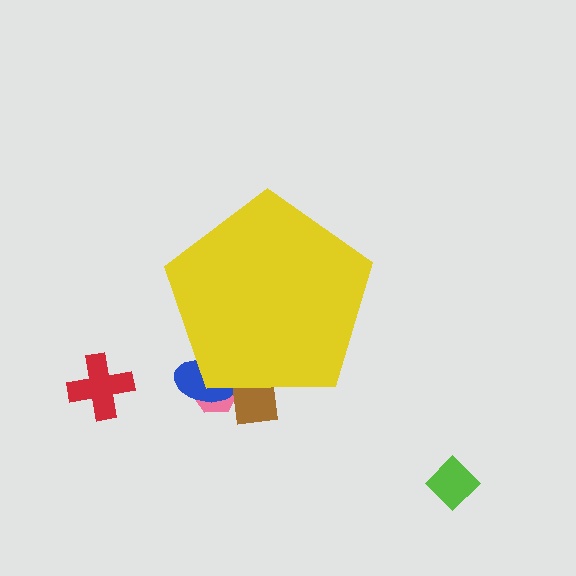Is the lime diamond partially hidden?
No, the lime diamond is fully visible.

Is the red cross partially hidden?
No, the red cross is fully visible.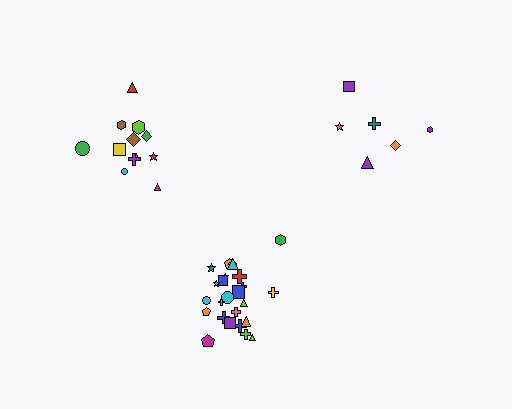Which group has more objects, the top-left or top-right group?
The top-left group.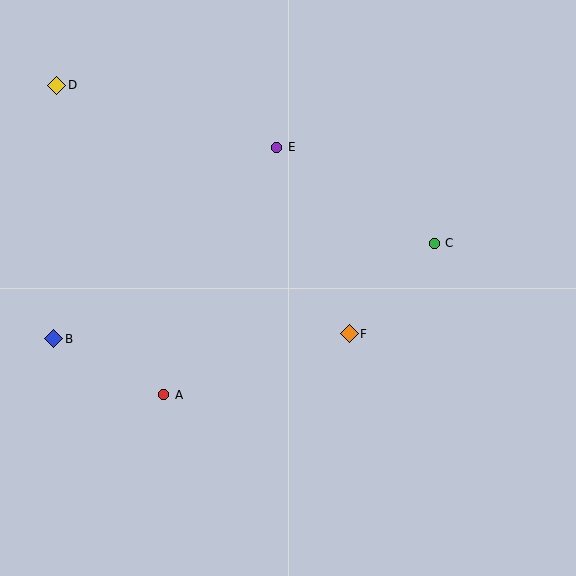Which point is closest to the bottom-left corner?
Point B is closest to the bottom-left corner.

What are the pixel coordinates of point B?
Point B is at (54, 339).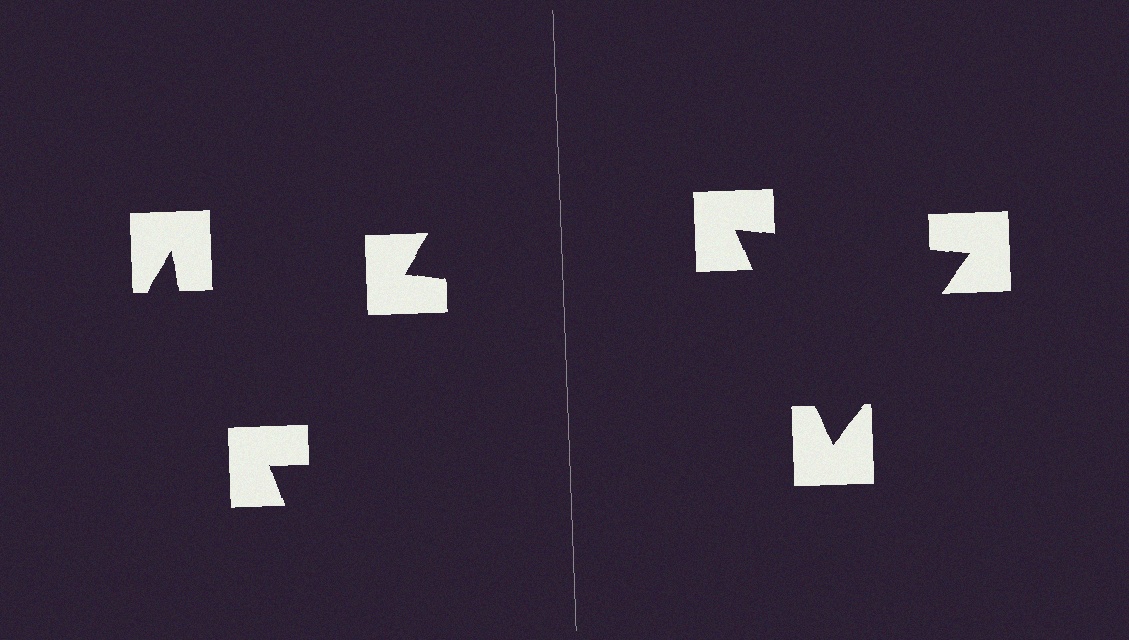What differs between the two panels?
The notched squares are positioned identically on both sides; only the wedge orientations differ. On the right they align to a triangle; on the left they are misaligned.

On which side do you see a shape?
An illusory triangle appears on the right side. On the left side the wedge cuts are rotated, so no coherent shape forms.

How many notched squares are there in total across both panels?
6 — 3 on each side.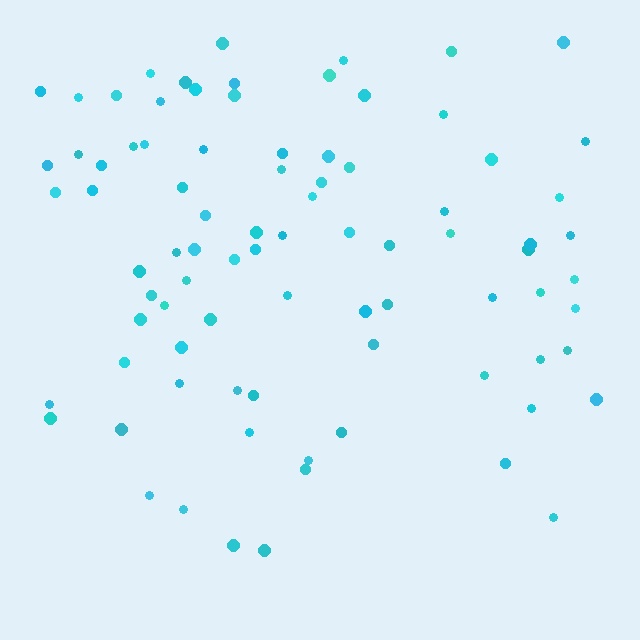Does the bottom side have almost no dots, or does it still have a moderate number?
Still a moderate number, just noticeably fewer than the top.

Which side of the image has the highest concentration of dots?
The top.